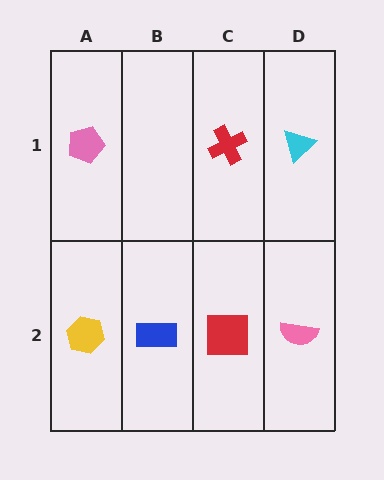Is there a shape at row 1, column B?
No, that cell is empty.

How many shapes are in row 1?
3 shapes.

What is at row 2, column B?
A blue rectangle.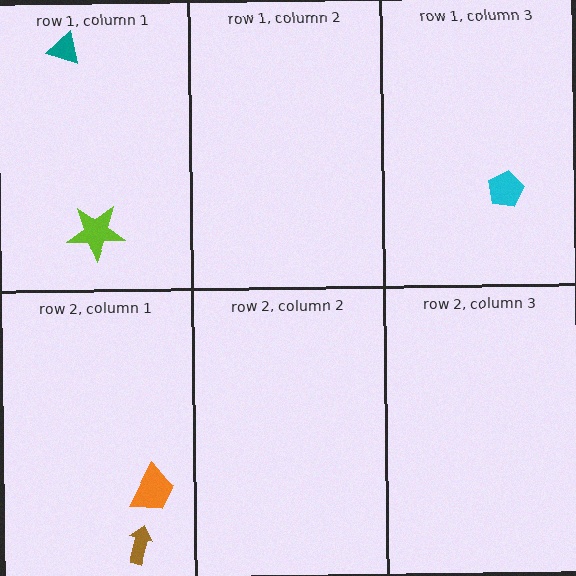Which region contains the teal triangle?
The row 1, column 1 region.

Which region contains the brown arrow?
The row 2, column 1 region.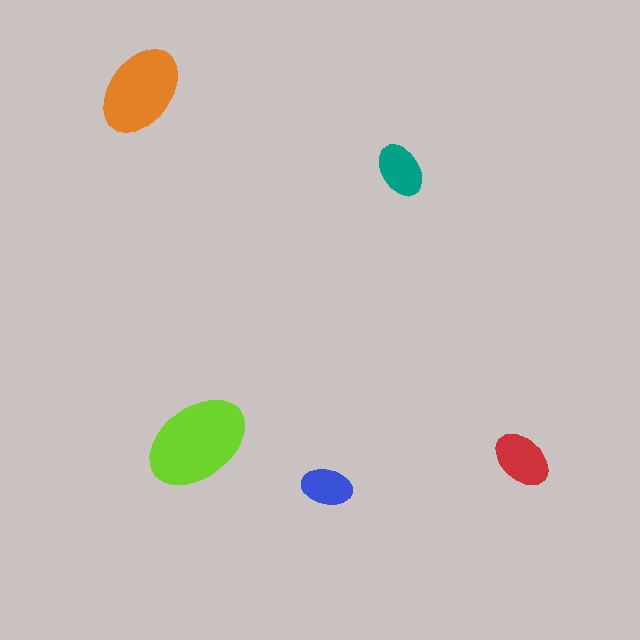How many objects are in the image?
There are 5 objects in the image.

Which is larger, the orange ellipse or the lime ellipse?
The lime one.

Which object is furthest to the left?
The orange ellipse is leftmost.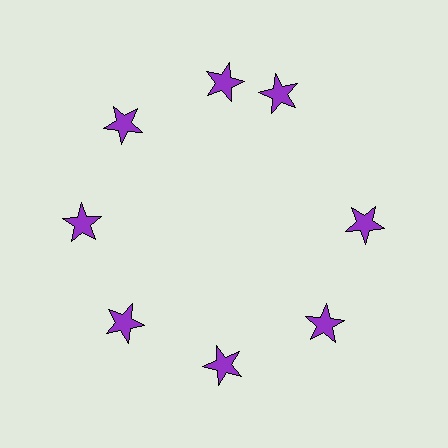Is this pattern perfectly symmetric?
No. The 8 purple stars are arranged in a ring, but one element near the 2 o'clock position is rotated out of alignment along the ring, breaking the 8-fold rotational symmetry.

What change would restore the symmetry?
The symmetry would be restored by rotating it back into even spacing with its neighbors so that all 8 stars sit at equal angles and equal distance from the center.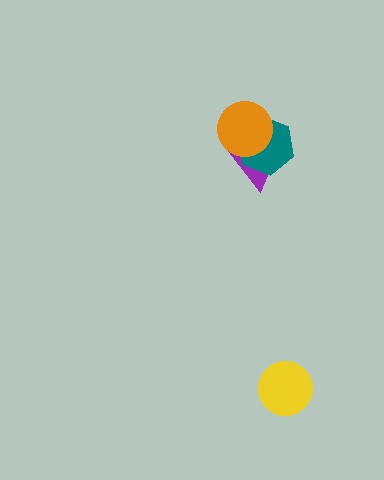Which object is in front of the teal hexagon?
The orange circle is in front of the teal hexagon.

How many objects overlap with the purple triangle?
2 objects overlap with the purple triangle.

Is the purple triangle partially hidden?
Yes, it is partially covered by another shape.